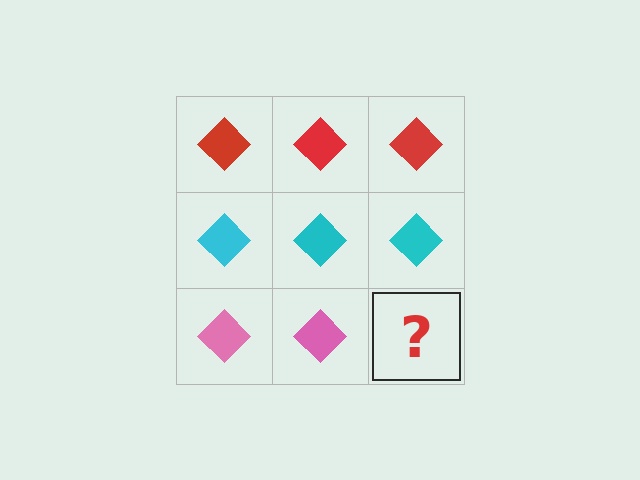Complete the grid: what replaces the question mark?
The question mark should be replaced with a pink diamond.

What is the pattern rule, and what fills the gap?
The rule is that each row has a consistent color. The gap should be filled with a pink diamond.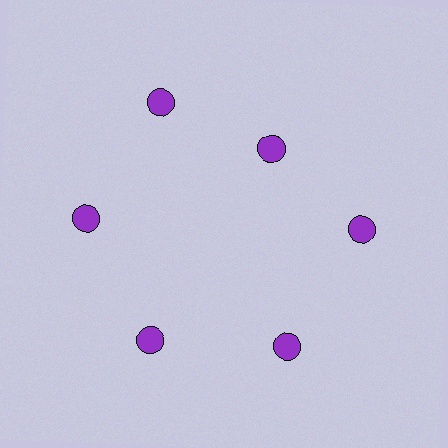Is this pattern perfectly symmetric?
No. The 6 purple circles are arranged in a ring, but one element near the 1 o'clock position is pulled inward toward the center, breaking the 6-fold rotational symmetry.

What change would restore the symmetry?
The symmetry would be restored by moving it outward, back onto the ring so that all 6 circles sit at equal angles and equal distance from the center.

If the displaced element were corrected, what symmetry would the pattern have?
It would have 6-fold rotational symmetry — the pattern would map onto itself every 60 degrees.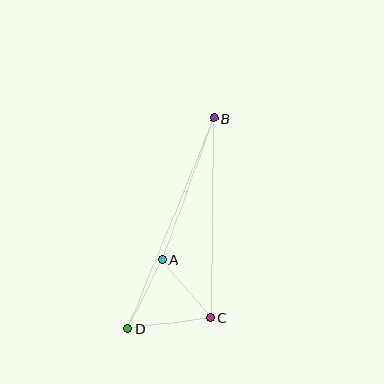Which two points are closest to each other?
Points A and C are closest to each other.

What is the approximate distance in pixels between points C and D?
The distance between C and D is approximately 83 pixels.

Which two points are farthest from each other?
Points B and D are farthest from each other.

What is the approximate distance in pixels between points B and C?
The distance between B and C is approximately 199 pixels.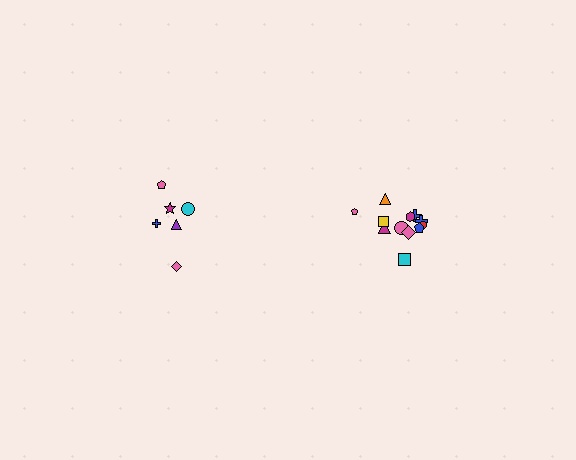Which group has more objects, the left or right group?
The right group.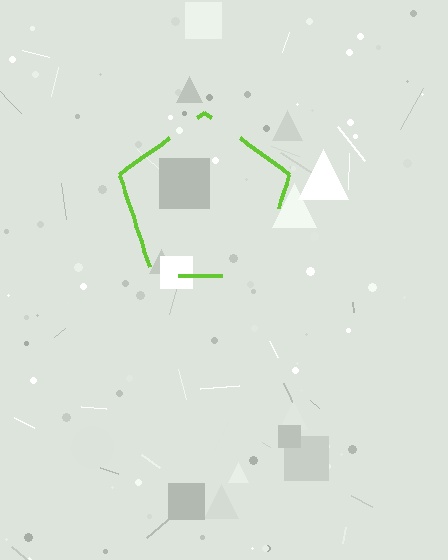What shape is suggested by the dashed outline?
The dashed outline suggests a pentagon.